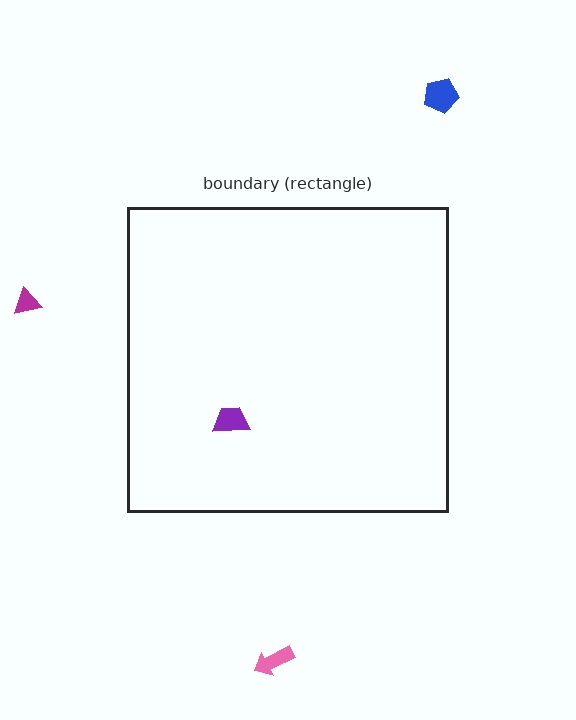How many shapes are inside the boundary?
1 inside, 3 outside.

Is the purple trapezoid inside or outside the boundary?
Inside.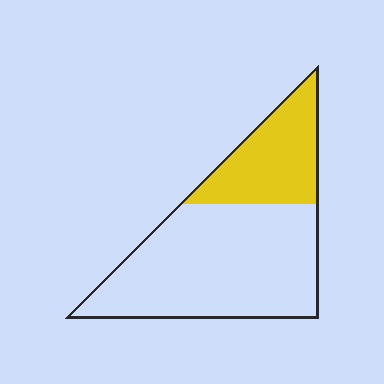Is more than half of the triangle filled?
No.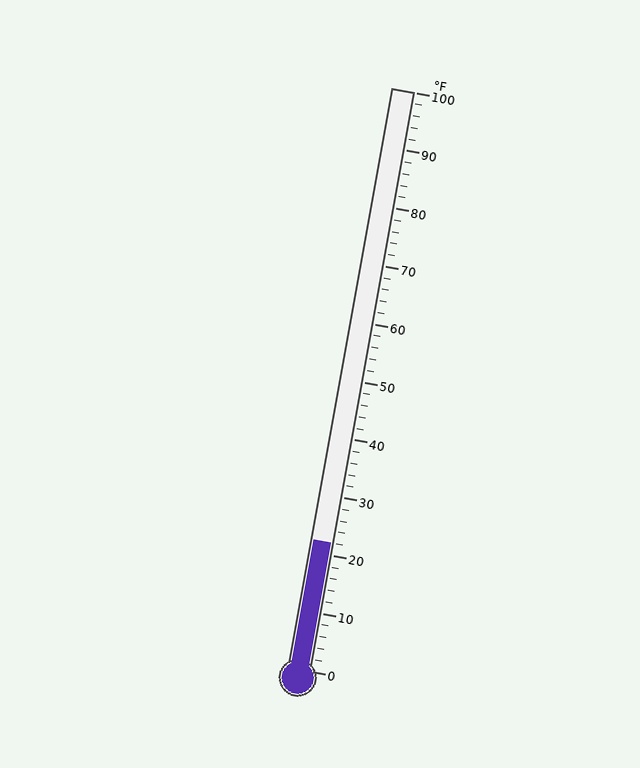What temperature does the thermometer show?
The thermometer shows approximately 22°F.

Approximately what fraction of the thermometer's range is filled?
The thermometer is filled to approximately 20% of its range.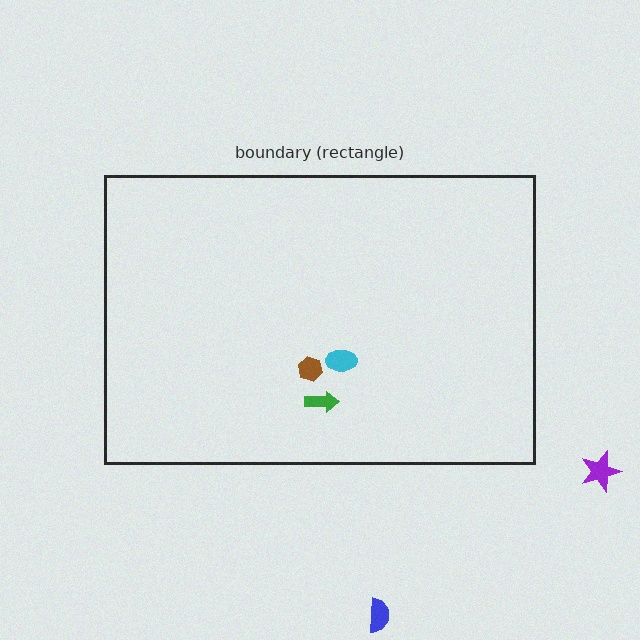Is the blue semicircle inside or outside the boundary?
Outside.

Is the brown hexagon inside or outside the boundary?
Inside.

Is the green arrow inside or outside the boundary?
Inside.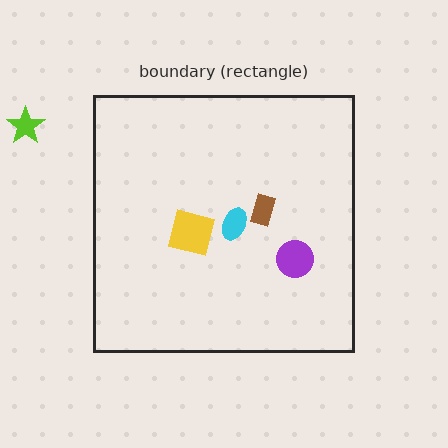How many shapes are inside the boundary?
4 inside, 1 outside.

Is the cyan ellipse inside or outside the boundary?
Inside.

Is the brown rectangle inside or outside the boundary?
Inside.